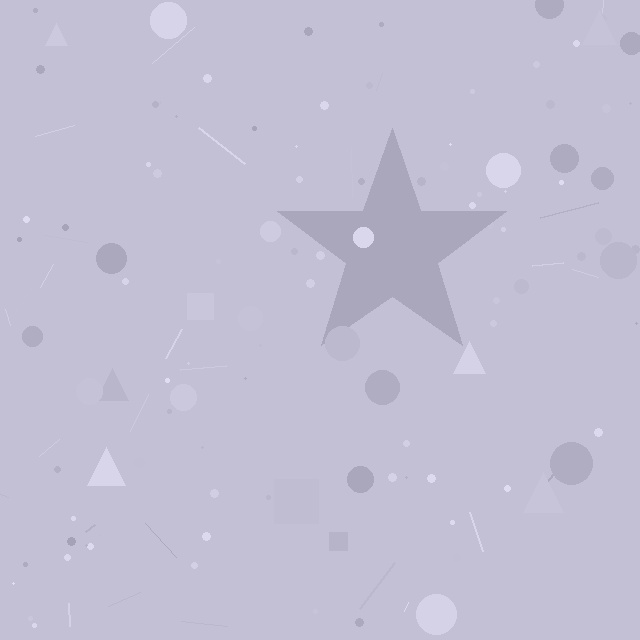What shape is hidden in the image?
A star is hidden in the image.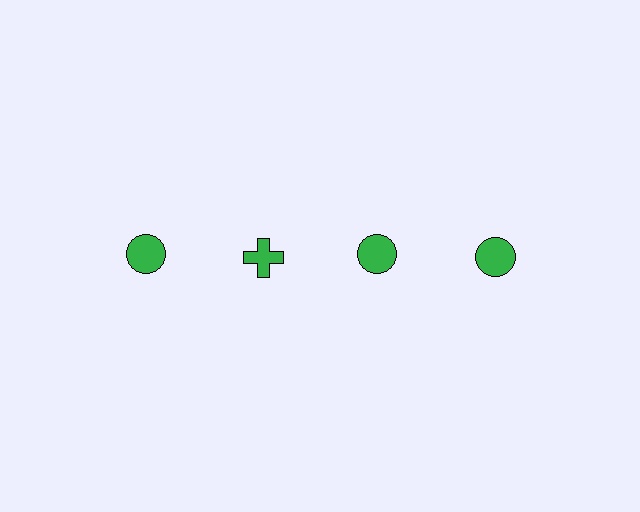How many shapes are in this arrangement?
There are 4 shapes arranged in a grid pattern.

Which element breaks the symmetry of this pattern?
The green cross in the top row, second from left column breaks the symmetry. All other shapes are green circles.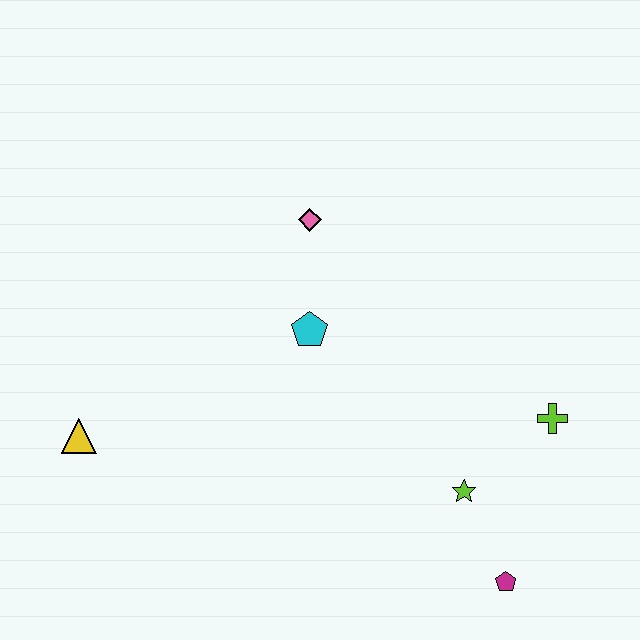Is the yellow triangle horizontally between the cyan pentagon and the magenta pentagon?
No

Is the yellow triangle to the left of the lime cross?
Yes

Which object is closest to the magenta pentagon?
The lime star is closest to the magenta pentagon.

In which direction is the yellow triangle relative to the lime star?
The yellow triangle is to the left of the lime star.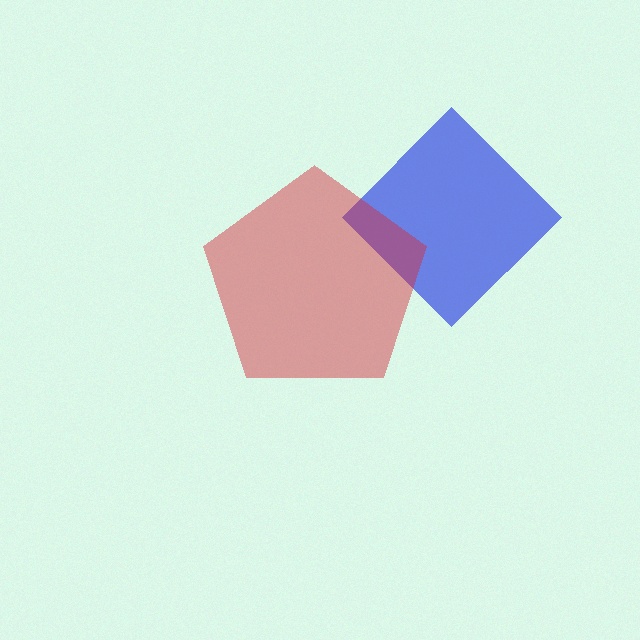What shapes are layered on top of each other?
The layered shapes are: a blue diamond, a red pentagon.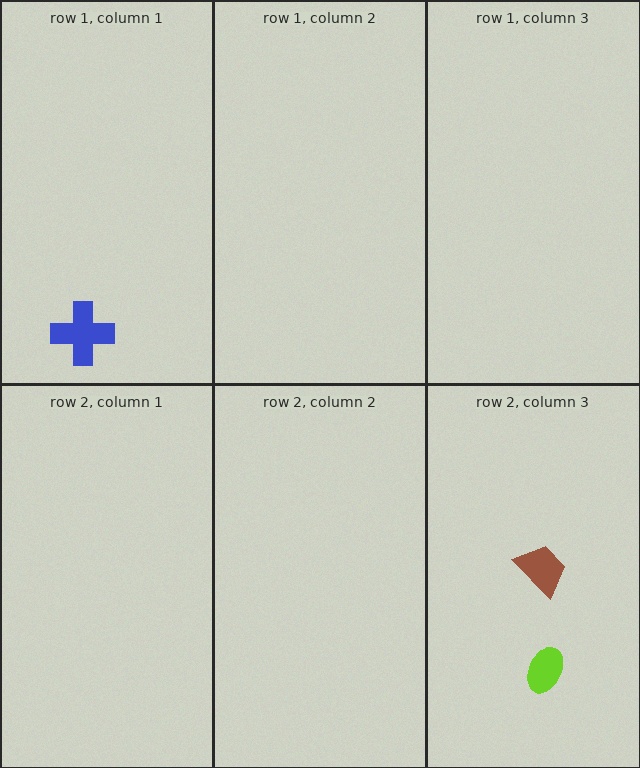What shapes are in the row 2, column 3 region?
The brown trapezoid, the lime ellipse.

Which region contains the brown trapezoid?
The row 2, column 3 region.